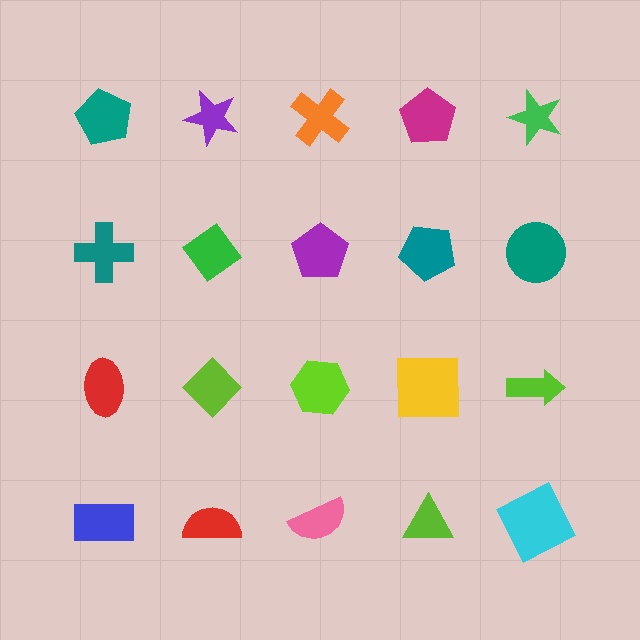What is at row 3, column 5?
A lime arrow.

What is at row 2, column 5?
A teal circle.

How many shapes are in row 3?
5 shapes.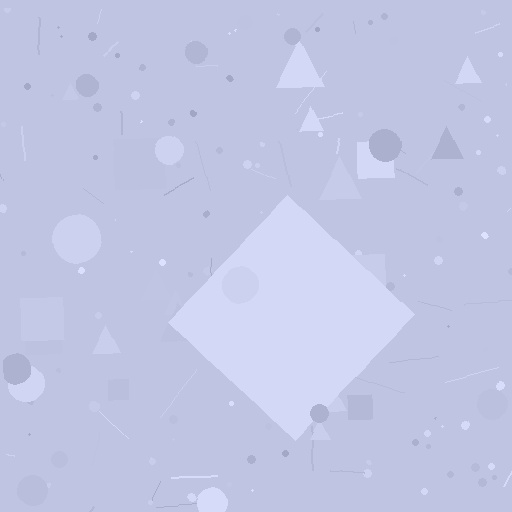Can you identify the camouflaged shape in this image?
The camouflaged shape is a diamond.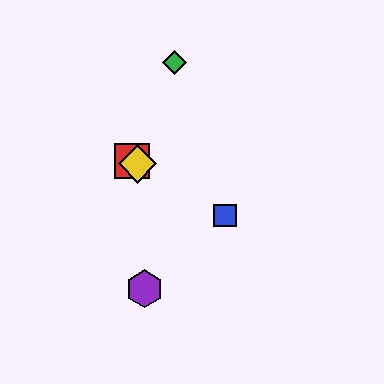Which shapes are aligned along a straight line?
The red square, the blue square, the yellow diamond are aligned along a straight line.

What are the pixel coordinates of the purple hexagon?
The purple hexagon is at (144, 289).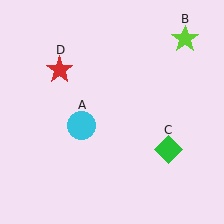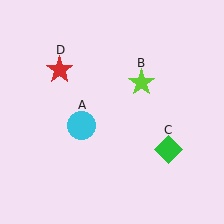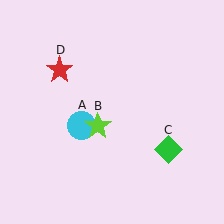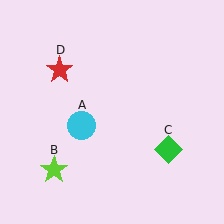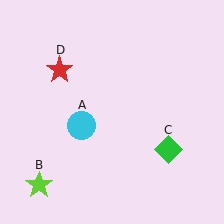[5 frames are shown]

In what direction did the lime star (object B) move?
The lime star (object B) moved down and to the left.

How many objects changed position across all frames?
1 object changed position: lime star (object B).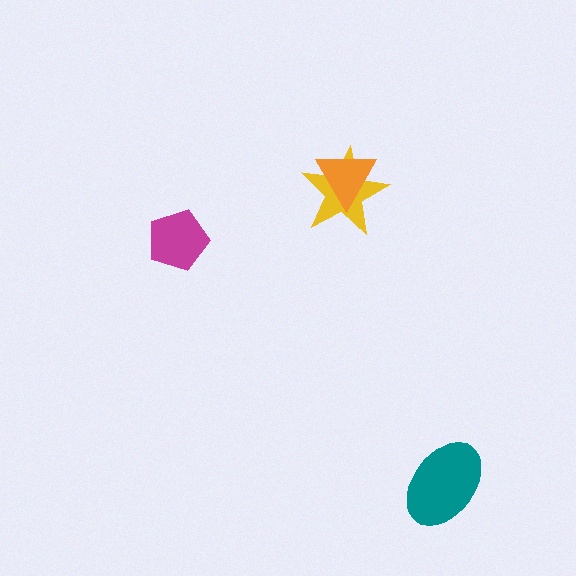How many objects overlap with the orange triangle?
1 object overlaps with the orange triangle.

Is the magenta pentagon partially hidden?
No, no other shape covers it.